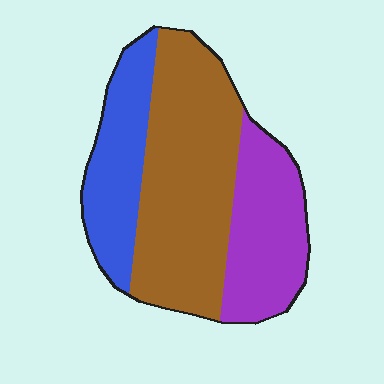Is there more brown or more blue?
Brown.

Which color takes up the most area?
Brown, at roughly 50%.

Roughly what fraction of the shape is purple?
Purple takes up about one quarter (1/4) of the shape.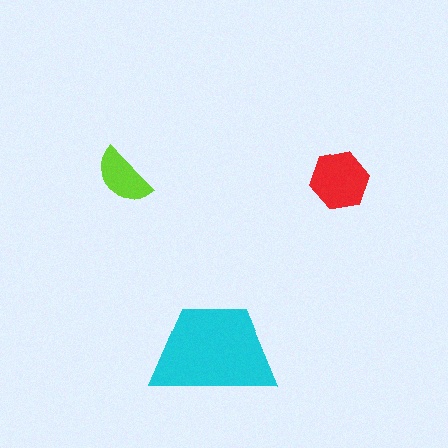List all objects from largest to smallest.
The cyan trapezoid, the red hexagon, the lime semicircle.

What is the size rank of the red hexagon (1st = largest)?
2nd.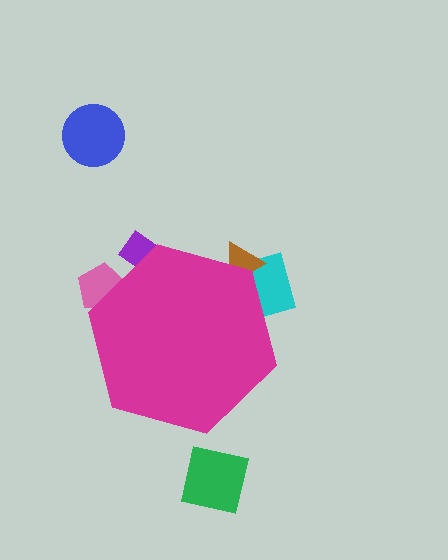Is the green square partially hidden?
No, the green square is fully visible.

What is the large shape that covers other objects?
A magenta hexagon.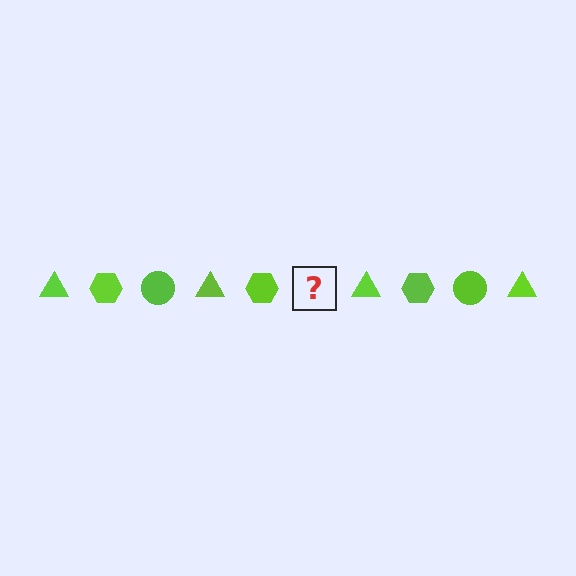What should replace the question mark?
The question mark should be replaced with a lime circle.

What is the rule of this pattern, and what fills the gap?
The rule is that the pattern cycles through triangle, hexagon, circle shapes in lime. The gap should be filled with a lime circle.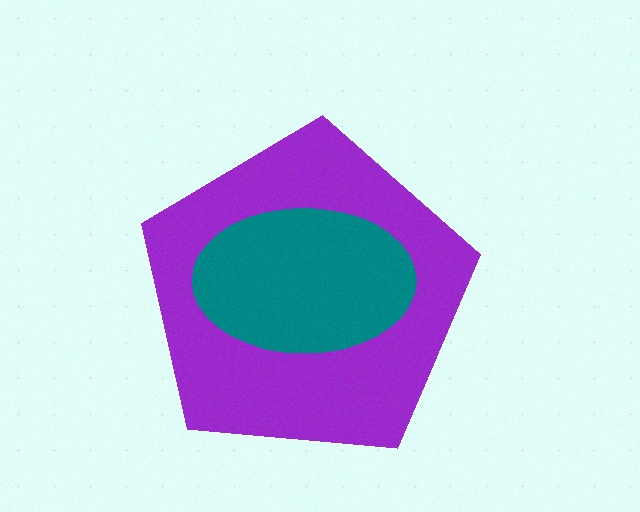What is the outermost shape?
The purple pentagon.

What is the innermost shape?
The teal ellipse.